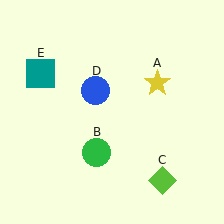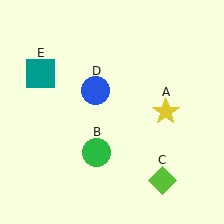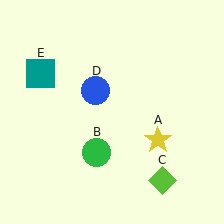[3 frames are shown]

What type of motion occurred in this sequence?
The yellow star (object A) rotated clockwise around the center of the scene.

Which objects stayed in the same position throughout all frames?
Green circle (object B) and lime diamond (object C) and blue circle (object D) and teal square (object E) remained stationary.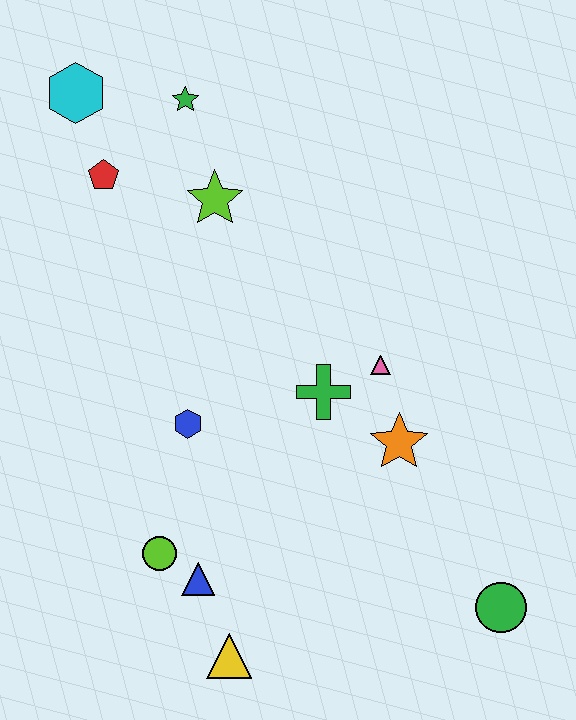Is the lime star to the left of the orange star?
Yes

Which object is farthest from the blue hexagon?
The green circle is farthest from the blue hexagon.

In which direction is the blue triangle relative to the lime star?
The blue triangle is below the lime star.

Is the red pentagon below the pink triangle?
No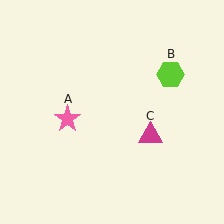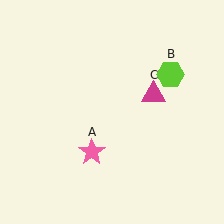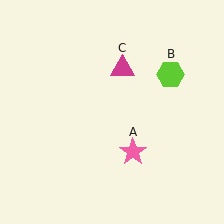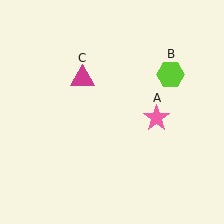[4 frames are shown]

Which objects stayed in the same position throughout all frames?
Lime hexagon (object B) remained stationary.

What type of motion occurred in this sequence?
The pink star (object A), magenta triangle (object C) rotated counterclockwise around the center of the scene.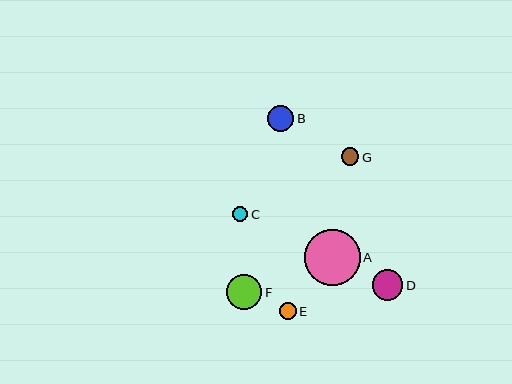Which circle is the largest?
Circle A is the largest with a size of approximately 56 pixels.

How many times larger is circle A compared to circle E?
Circle A is approximately 3.4 times the size of circle E.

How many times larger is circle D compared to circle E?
Circle D is approximately 1.9 times the size of circle E.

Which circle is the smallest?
Circle C is the smallest with a size of approximately 16 pixels.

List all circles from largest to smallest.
From largest to smallest: A, F, D, B, G, E, C.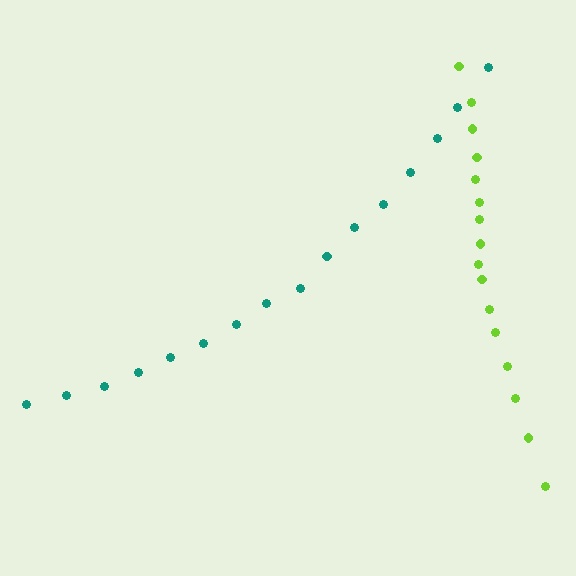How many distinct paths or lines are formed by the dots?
There are 2 distinct paths.